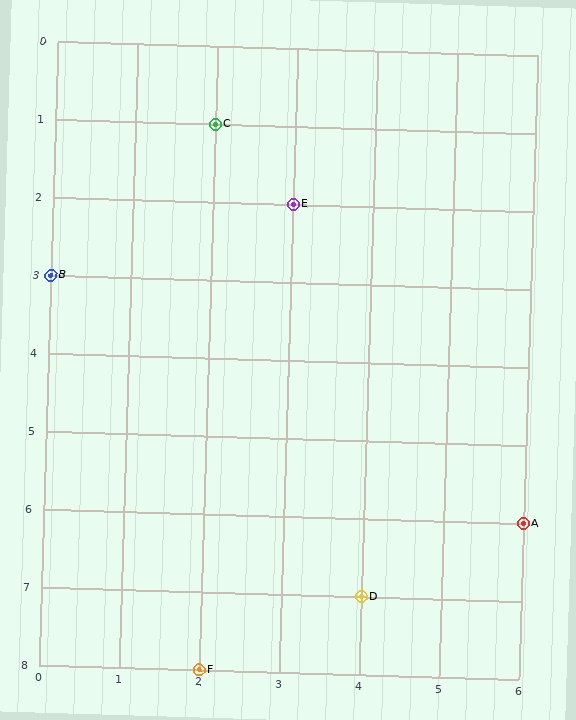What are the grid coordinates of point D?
Point D is at grid coordinates (4, 7).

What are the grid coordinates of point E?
Point E is at grid coordinates (3, 2).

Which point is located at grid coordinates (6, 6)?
Point A is at (6, 6).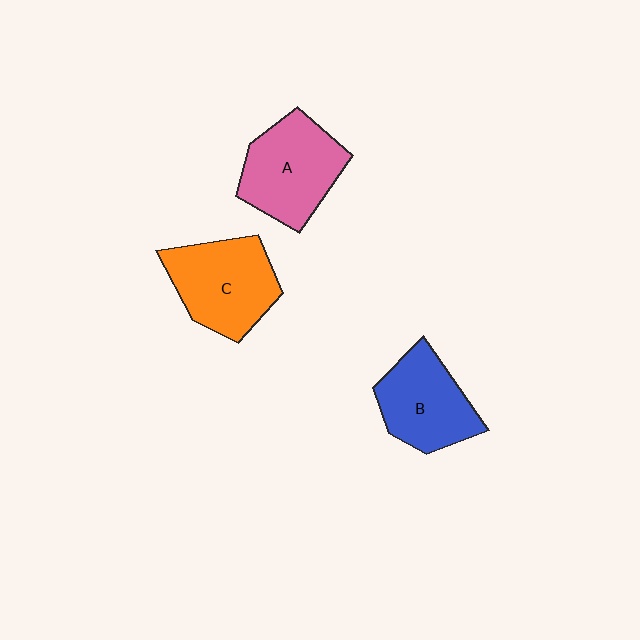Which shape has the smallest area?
Shape B (blue).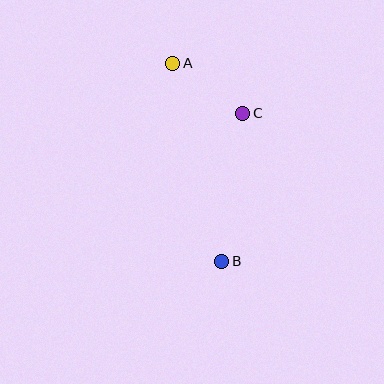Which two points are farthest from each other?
Points A and B are farthest from each other.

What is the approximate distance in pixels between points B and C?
The distance between B and C is approximately 149 pixels.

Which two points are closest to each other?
Points A and C are closest to each other.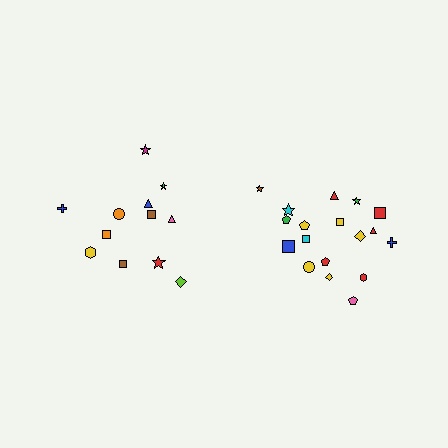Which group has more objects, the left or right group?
The right group.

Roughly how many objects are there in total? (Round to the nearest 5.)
Roughly 30 objects in total.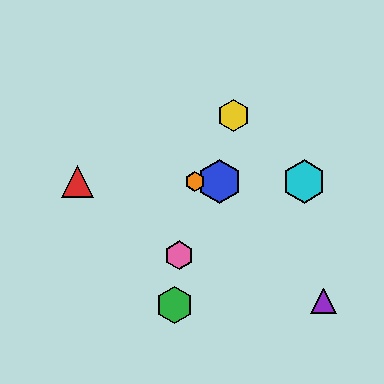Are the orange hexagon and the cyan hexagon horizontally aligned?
Yes, both are at y≈181.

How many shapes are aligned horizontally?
4 shapes (the red triangle, the blue hexagon, the orange hexagon, the cyan hexagon) are aligned horizontally.